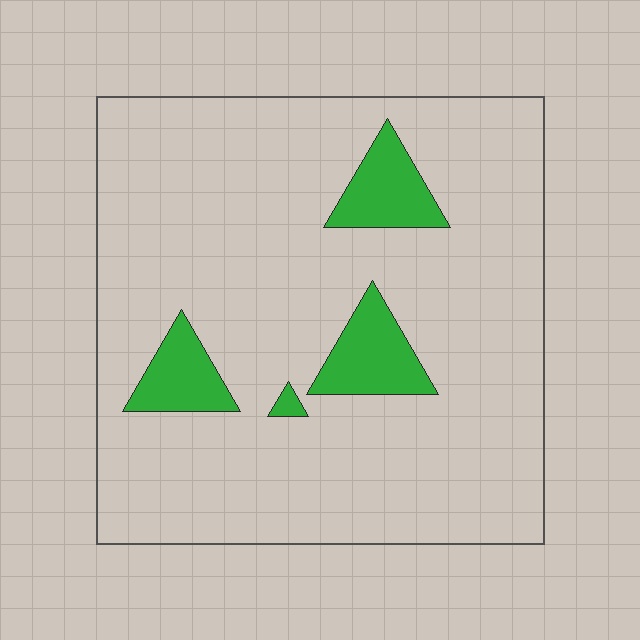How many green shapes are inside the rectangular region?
4.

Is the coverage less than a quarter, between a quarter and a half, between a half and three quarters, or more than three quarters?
Less than a quarter.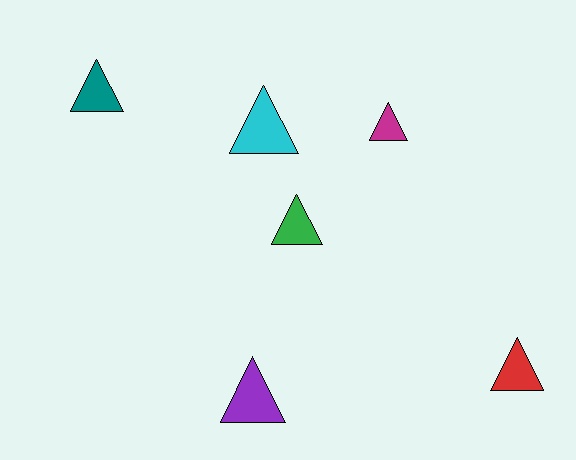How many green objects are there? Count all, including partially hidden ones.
There is 1 green object.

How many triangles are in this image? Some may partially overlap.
There are 6 triangles.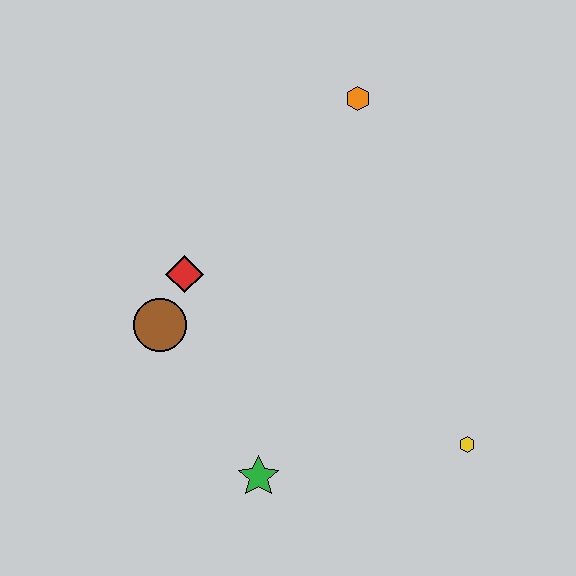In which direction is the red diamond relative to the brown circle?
The red diamond is above the brown circle.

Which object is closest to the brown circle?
The red diamond is closest to the brown circle.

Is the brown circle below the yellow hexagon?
No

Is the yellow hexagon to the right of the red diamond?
Yes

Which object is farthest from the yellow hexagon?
The orange hexagon is farthest from the yellow hexagon.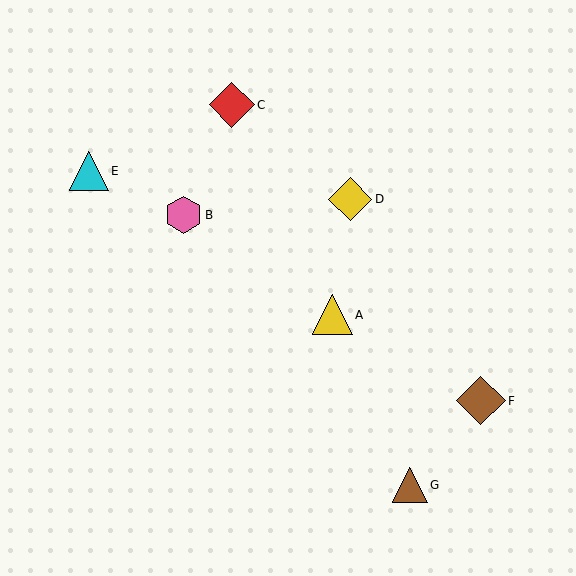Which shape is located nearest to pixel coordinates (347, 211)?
The yellow diamond (labeled D) at (350, 199) is nearest to that location.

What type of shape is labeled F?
Shape F is a brown diamond.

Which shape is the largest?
The brown diamond (labeled F) is the largest.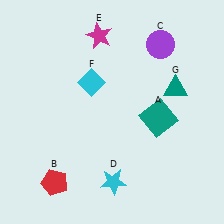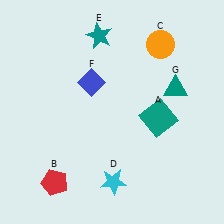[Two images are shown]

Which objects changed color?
C changed from purple to orange. E changed from magenta to teal. F changed from cyan to blue.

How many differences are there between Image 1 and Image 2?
There are 3 differences between the two images.